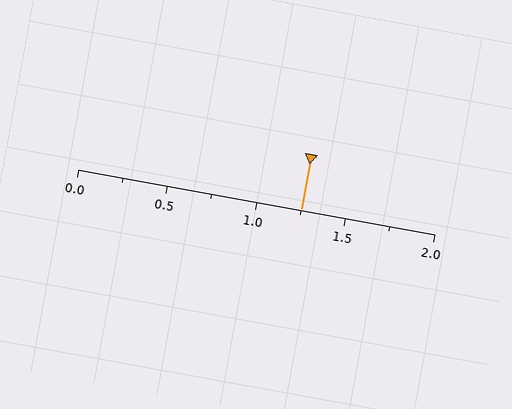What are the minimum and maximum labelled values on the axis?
The axis runs from 0.0 to 2.0.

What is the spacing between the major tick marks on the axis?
The major ticks are spaced 0.5 apart.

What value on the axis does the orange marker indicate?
The marker indicates approximately 1.25.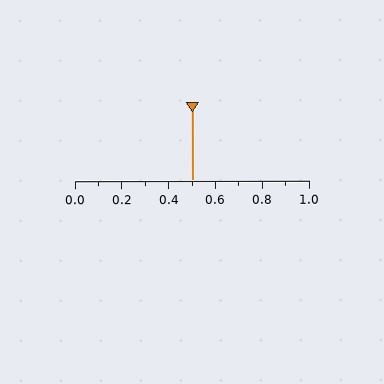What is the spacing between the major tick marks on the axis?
The major ticks are spaced 0.2 apart.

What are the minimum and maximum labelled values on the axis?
The axis runs from 0.0 to 1.0.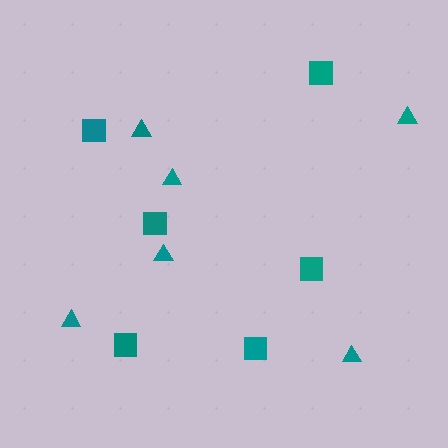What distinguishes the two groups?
There are 2 groups: one group of triangles (6) and one group of squares (6).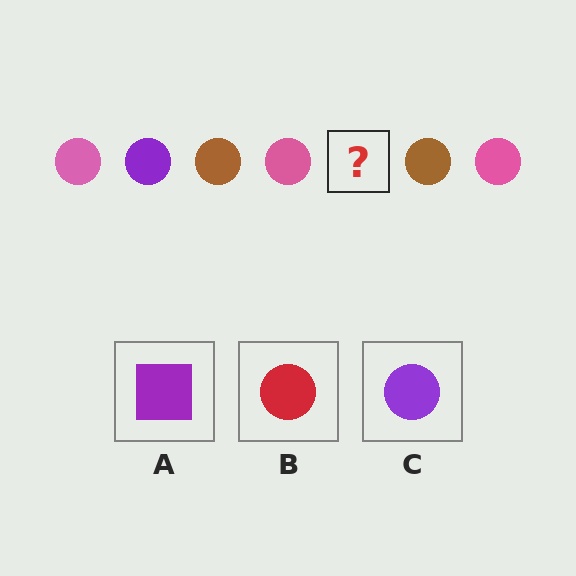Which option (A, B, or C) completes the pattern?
C.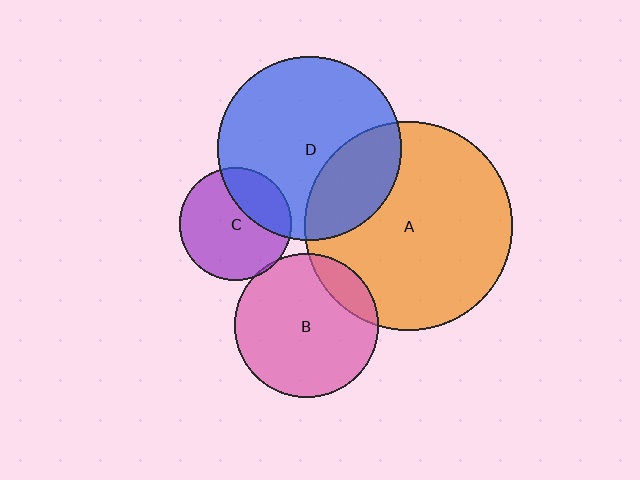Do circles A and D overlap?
Yes.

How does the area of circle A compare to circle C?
Approximately 3.4 times.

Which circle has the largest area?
Circle A (orange).